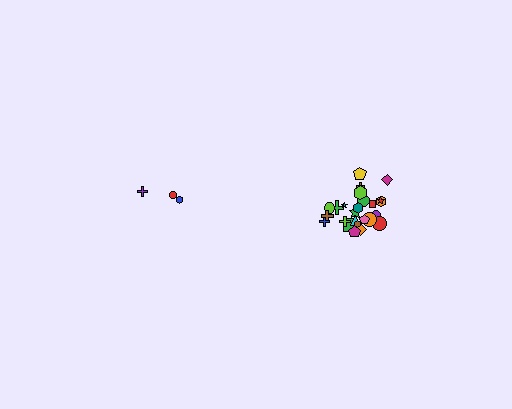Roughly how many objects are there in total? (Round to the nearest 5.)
Roughly 30 objects in total.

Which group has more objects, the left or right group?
The right group.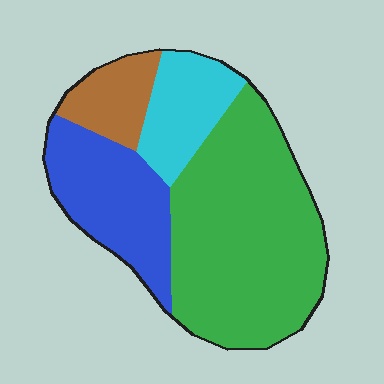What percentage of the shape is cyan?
Cyan covers roughly 15% of the shape.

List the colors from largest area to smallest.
From largest to smallest: green, blue, cyan, brown.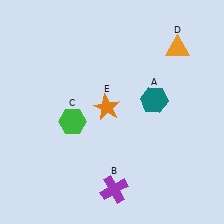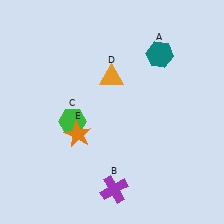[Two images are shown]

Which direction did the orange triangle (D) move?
The orange triangle (D) moved left.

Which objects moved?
The objects that moved are: the teal hexagon (A), the orange triangle (D), the orange star (E).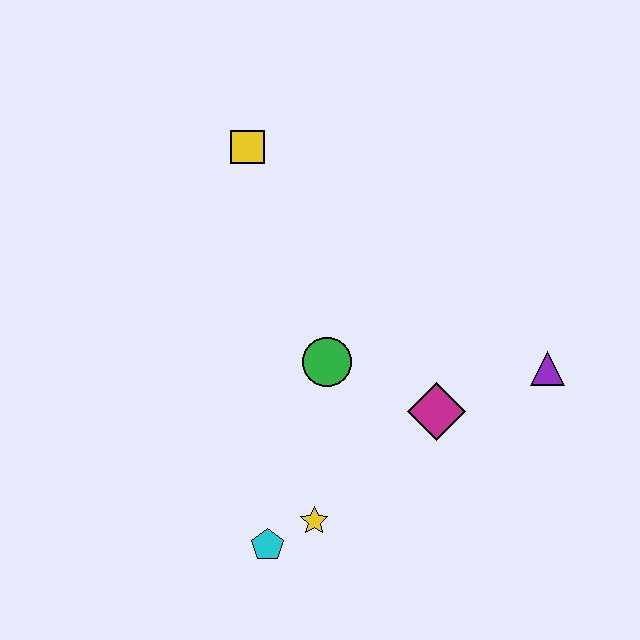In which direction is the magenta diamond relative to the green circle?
The magenta diamond is to the right of the green circle.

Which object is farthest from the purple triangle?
The yellow square is farthest from the purple triangle.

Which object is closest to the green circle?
The magenta diamond is closest to the green circle.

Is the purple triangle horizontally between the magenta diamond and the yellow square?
No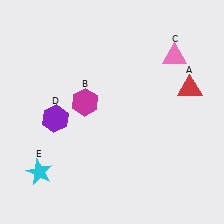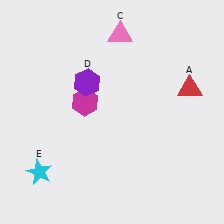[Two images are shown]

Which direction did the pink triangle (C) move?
The pink triangle (C) moved left.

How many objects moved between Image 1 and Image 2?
2 objects moved between the two images.